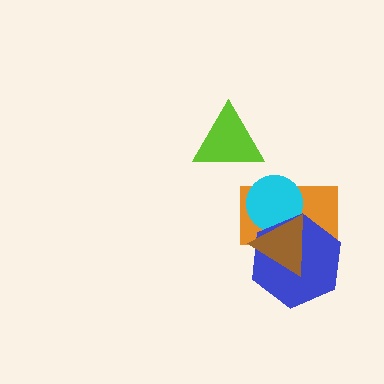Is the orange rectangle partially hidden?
Yes, it is partially covered by another shape.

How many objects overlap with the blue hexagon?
3 objects overlap with the blue hexagon.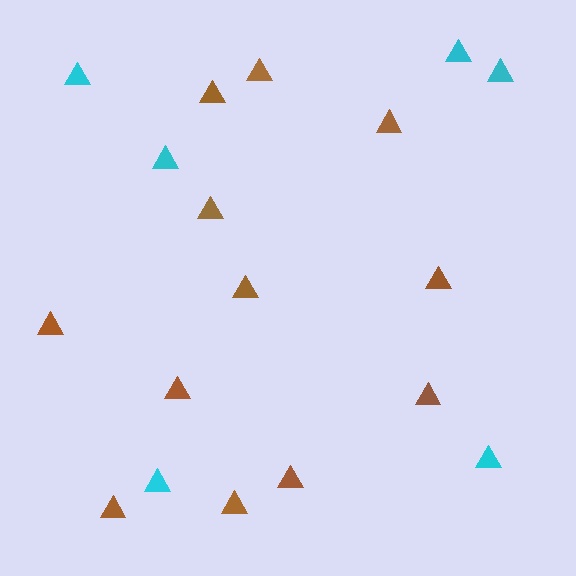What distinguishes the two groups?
There are 2 groups: one group of cyan triangles (6) and one group of brown triangles (12).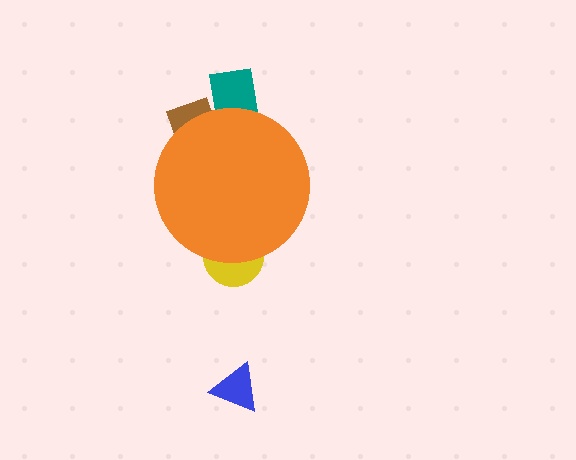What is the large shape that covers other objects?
An orange circle.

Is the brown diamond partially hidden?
Yes, the brown diamond is partially hidden behind the orange circle.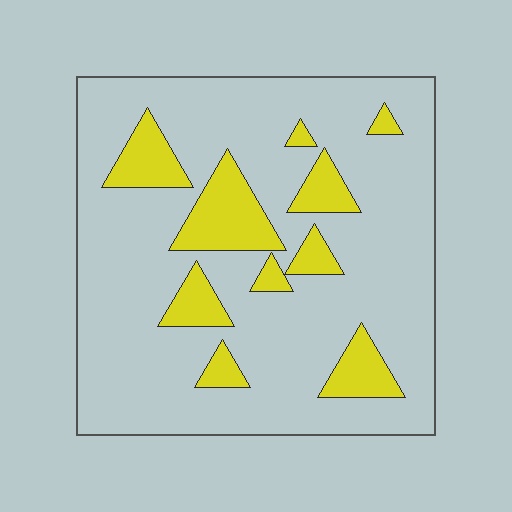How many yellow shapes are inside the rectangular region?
10.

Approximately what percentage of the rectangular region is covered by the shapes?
Approximately 20%.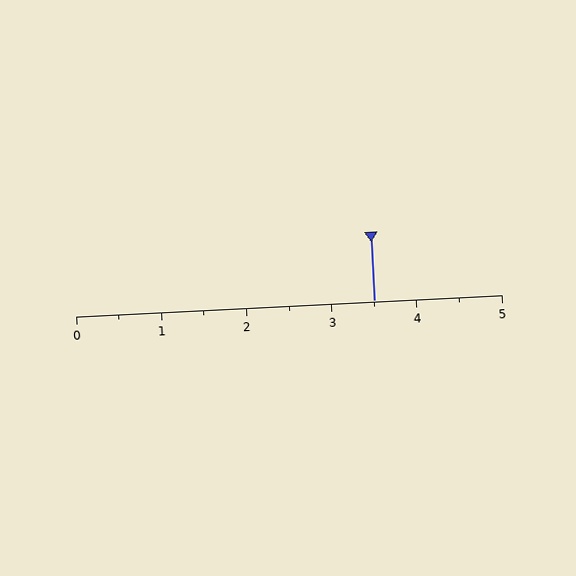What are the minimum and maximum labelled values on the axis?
The axis runs from 0 to 5.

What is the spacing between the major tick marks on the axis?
The major ticks are spaced 1 apart.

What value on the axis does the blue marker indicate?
The marker indicates approximately 3.5.